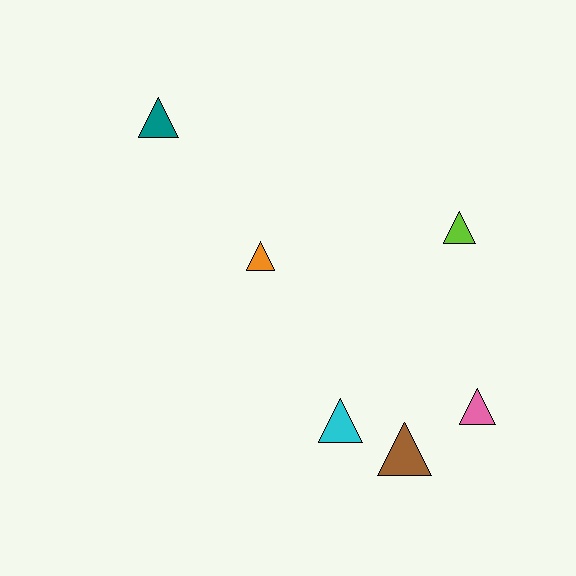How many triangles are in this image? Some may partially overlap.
There are 6 triangles.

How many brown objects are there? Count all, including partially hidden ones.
There is 1 brown object.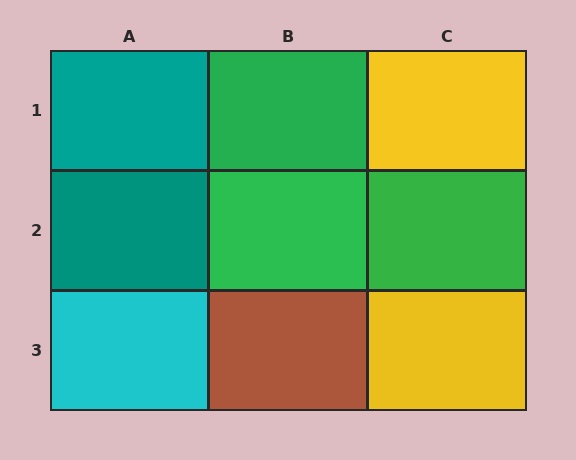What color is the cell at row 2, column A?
Teal.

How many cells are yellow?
2 cells are yellow.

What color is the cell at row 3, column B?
Brown.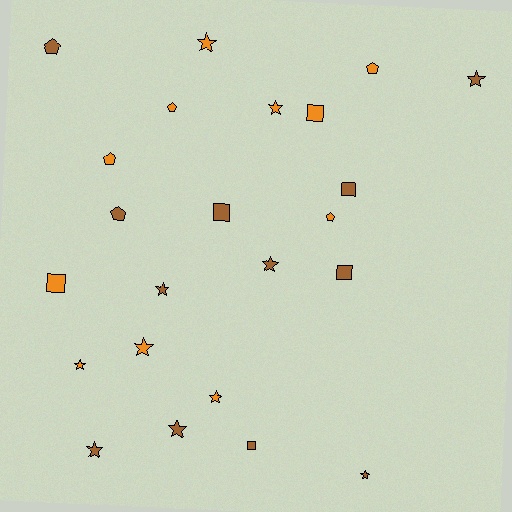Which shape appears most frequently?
Star, with 11 objects.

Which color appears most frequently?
Brown, with 12 objects.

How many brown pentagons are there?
There are 2 brown pentagons.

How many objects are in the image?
There are 23 objects.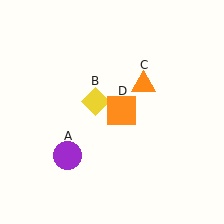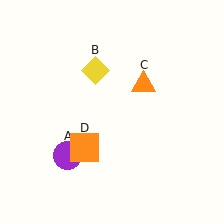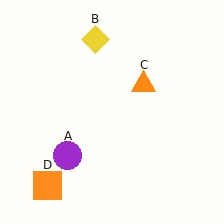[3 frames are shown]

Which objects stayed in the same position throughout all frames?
Purple circle (object A) and orange triangle (object C) remained stationary.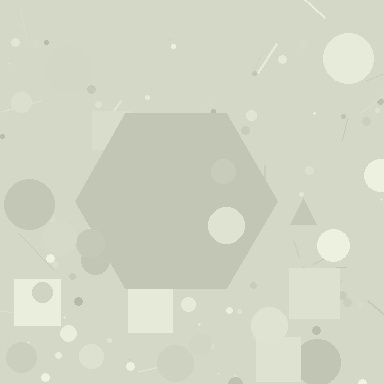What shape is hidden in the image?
A hexagon is hidden in the image.